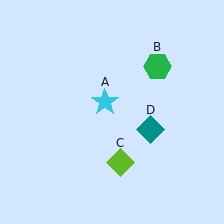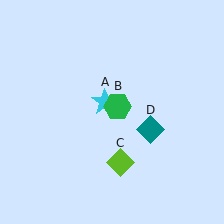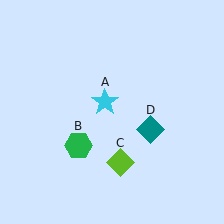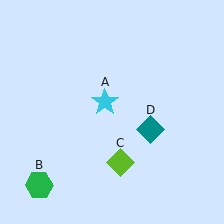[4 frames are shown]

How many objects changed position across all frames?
1 object changed position: green hexagon (object B).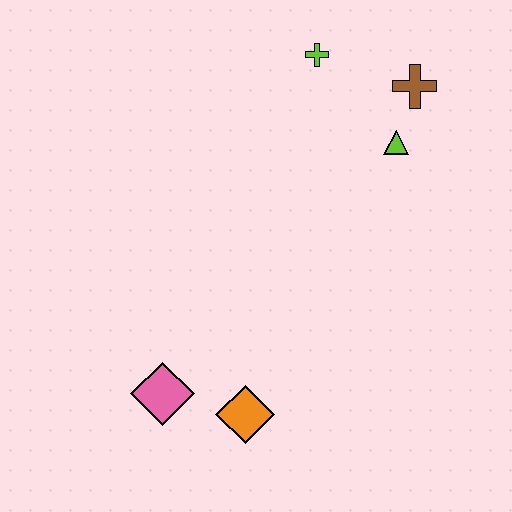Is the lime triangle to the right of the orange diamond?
Yes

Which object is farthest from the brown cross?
The pink diamond is farthest from the brown cross.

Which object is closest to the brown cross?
The lime triangle is closest to the brown cross.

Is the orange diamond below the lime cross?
Yes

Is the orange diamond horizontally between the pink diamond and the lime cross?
Yes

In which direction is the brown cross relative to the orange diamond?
The brown cross is above the orange diamond.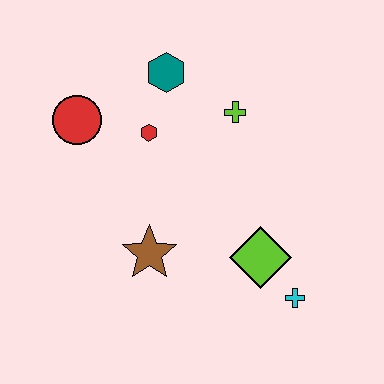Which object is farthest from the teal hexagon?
The cyan cross is farthest from the teal hexagon.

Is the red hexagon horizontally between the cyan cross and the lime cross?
No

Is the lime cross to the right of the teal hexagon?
Yes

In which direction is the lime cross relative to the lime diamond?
The lime cross is above the lime diamond.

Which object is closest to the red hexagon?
The teal hexagon is closest to the red hexagon.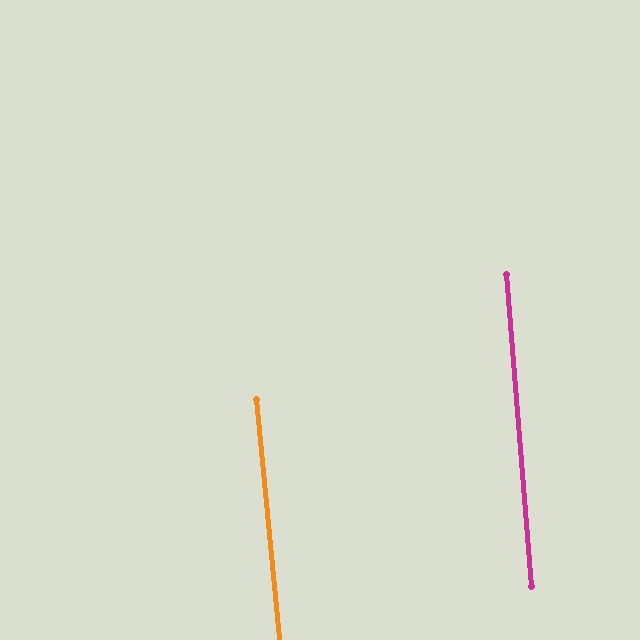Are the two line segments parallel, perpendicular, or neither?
Parallel — their directions differ by only 0.8°.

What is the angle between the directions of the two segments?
Approximately 1 degree.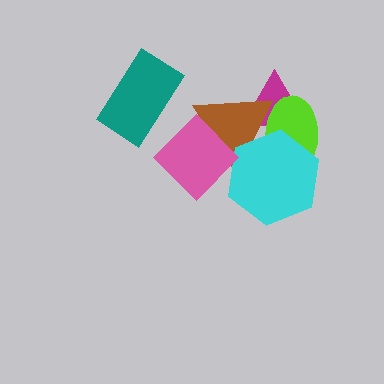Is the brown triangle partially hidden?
Yes, it is partially covered by another shape.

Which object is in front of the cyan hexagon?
The pink diamond is in front of the cyan hexagon.